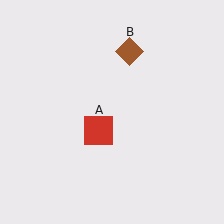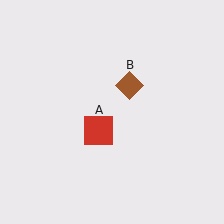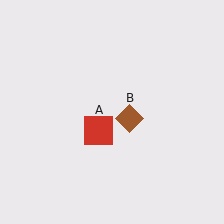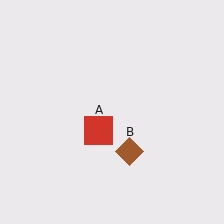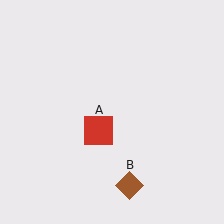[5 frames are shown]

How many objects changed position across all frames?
1 object changed position: brown diamond (object B).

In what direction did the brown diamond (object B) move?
The brown diamond (object B) moved down.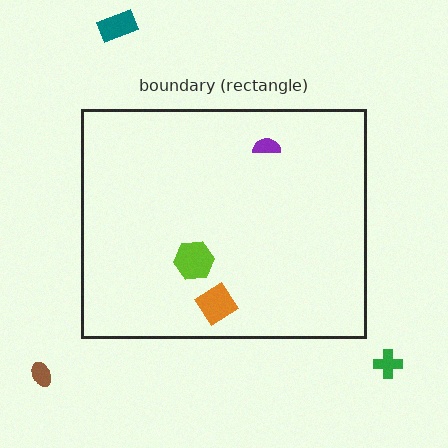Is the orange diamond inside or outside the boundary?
Inside.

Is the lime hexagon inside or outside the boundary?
Inside.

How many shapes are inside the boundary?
3 inside, 3 outside.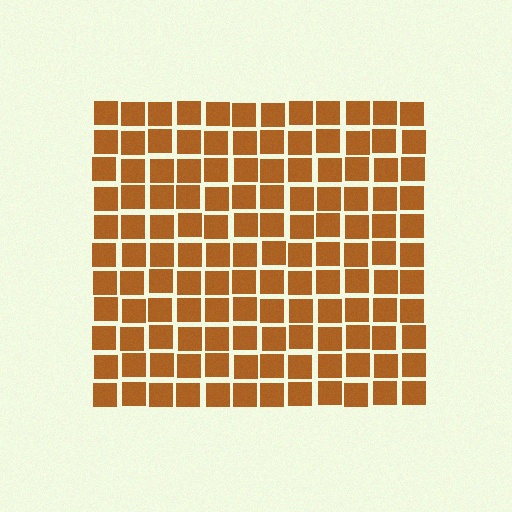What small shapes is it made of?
It is made of small squares.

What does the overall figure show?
The overall figure shows a square.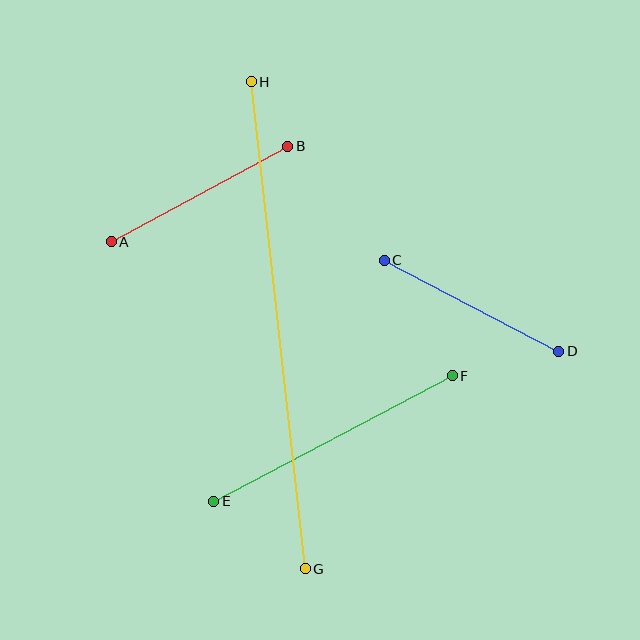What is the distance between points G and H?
The distance is approximately 490 pixels.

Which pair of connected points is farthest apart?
Points G and H are farthest apart.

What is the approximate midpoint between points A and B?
The midpoint is at approximately (200, 194) pixels.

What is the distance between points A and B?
The distance is approximately 201 pixels.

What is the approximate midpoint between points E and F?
The midpoint is at approximately (333, 439) pixels.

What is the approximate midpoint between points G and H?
The midpoint is at approximately (278, 325) pixels.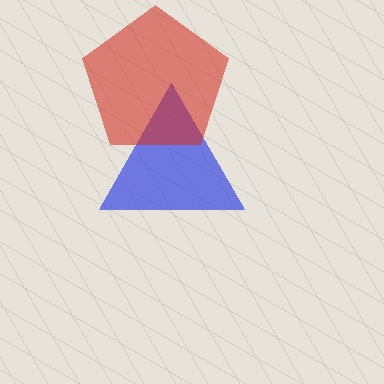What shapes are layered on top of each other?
The layered shapes are: a blue triangle, a red pentagon.